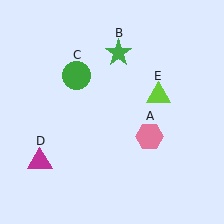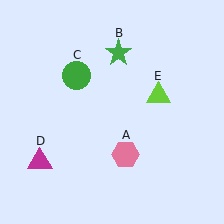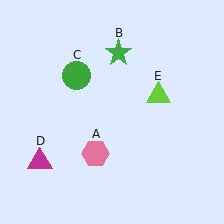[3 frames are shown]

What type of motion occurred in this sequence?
The pink hexagon (object A) rotated clockwise around the center of the scene.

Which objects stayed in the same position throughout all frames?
Green star (object B) and green circle (object C) and magenta triangle (object D) and lime triangle (object E) remained stationary.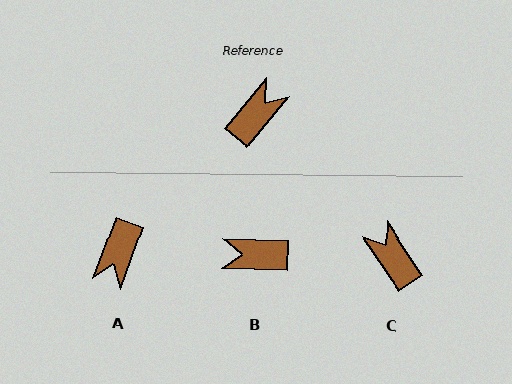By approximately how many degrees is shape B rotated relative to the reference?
Approximately 128 degrees counter-clockwise.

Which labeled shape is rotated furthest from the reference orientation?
A, about 161 degrees away.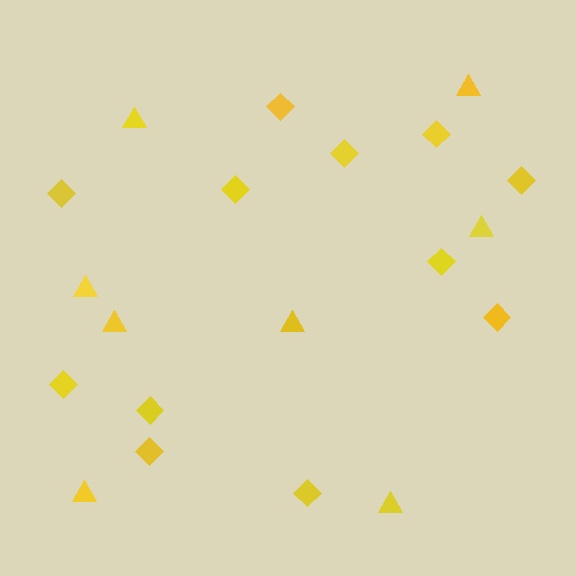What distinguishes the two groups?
There are 2 groups: one group of triangles (8) and one group of diamonds (12).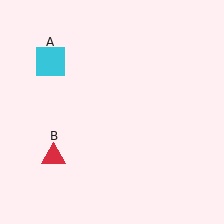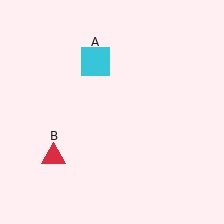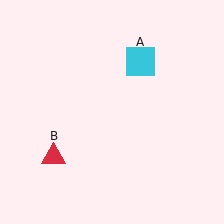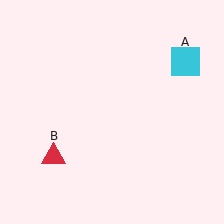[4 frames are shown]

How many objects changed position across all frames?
1 object changed position: cyan square (object A).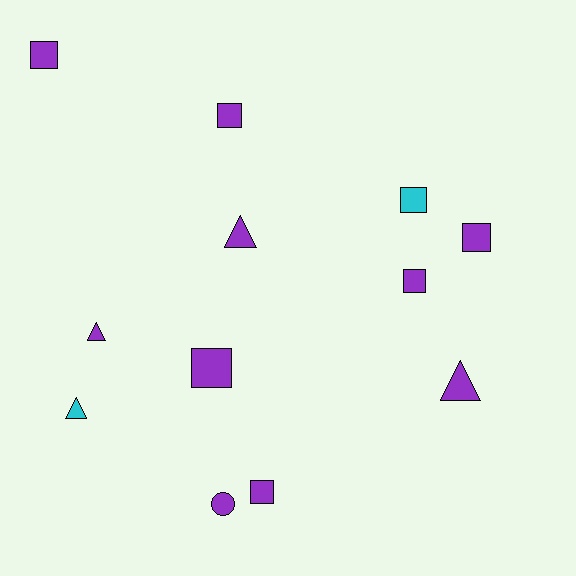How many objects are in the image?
There are 12 objects.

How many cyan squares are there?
There is 1 cyan square.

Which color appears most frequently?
Purple, with 10 objects.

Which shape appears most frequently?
Square, with 7 objects.